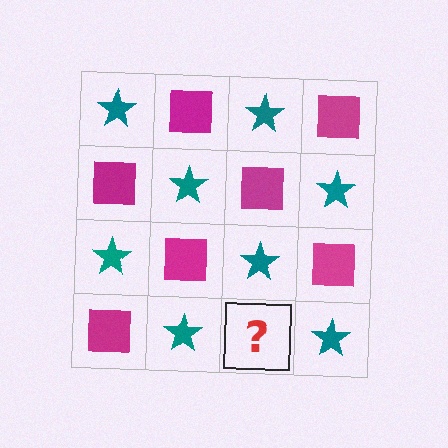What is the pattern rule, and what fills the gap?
The rule is that it alternates teal star and magenta square in a checkerboard pattern. The gap should be filled with a magenta square.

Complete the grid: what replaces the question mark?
The question mark should be replaced with a magenta square.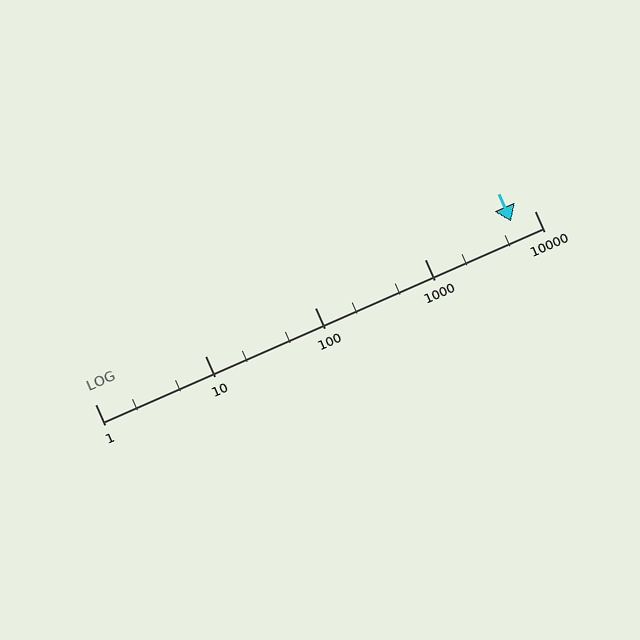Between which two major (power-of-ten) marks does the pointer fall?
The pointer is between 1000 and 10000.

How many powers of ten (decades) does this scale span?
The scale spans 4 decades, from 1 to 10000.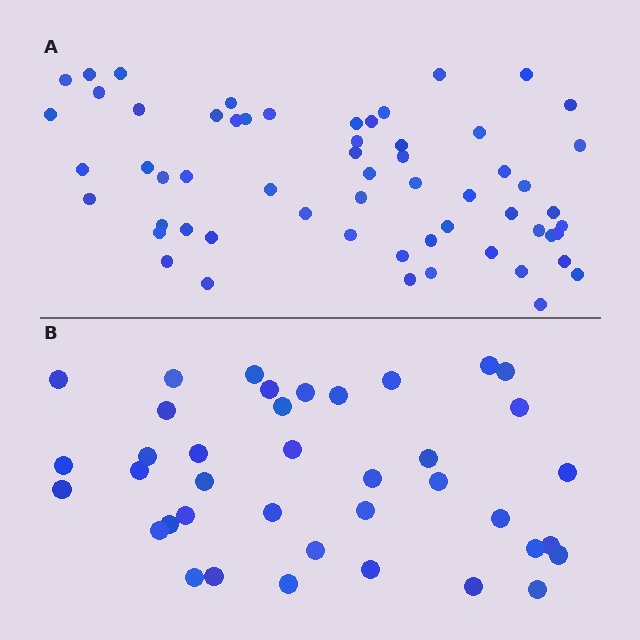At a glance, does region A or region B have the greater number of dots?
Region A (the top region) has more dots.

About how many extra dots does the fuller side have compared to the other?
Region A has approximately 20 more dots than region B.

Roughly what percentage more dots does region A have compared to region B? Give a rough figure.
About 50% more.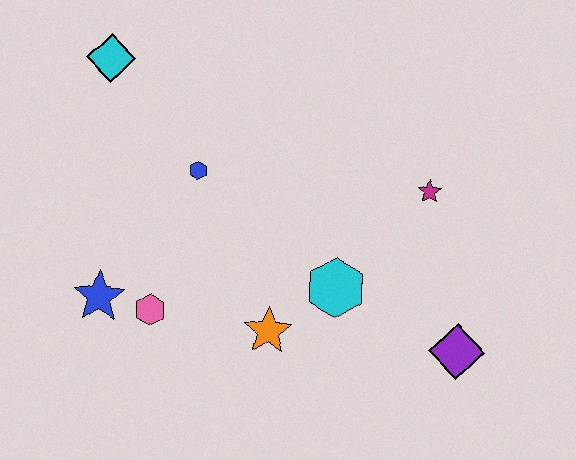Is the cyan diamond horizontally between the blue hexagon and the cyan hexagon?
No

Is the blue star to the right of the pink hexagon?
No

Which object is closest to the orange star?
The cyan hexagon is closest to the orange star.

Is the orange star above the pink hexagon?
No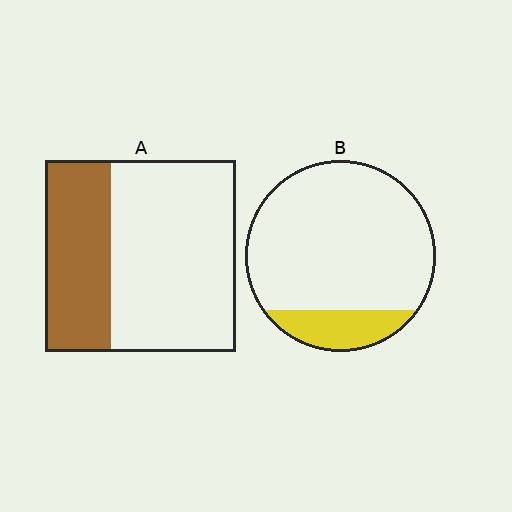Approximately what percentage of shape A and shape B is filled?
A is approximately 35% and B is approximately 15%.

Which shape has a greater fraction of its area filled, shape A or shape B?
Shape A.